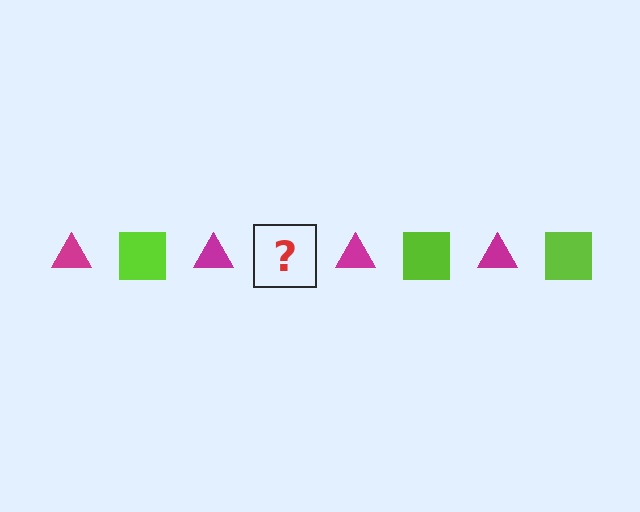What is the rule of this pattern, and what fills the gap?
The rule is that the pattern alternates between magenta triangle and lime square. The gap should be filled with a lime square.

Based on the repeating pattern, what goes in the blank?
The blank should be a lime square.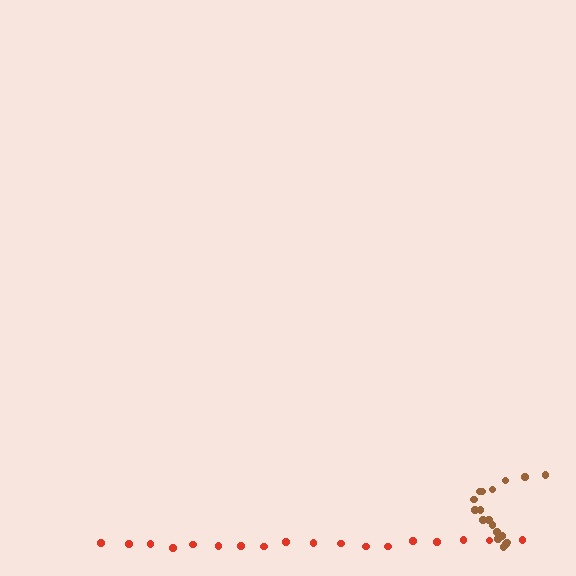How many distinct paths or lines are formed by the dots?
There are 2 distinct paths.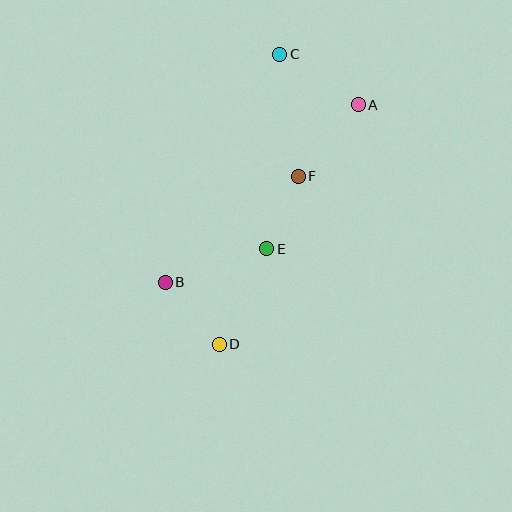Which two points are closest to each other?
Points E and F are closest to each other.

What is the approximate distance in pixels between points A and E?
The distance between A and E is approximately 171 pixels.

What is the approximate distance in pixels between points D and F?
The distance between D and F is approximately 186 pixels.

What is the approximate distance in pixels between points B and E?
The distance between B and E is approximately 107 pixels.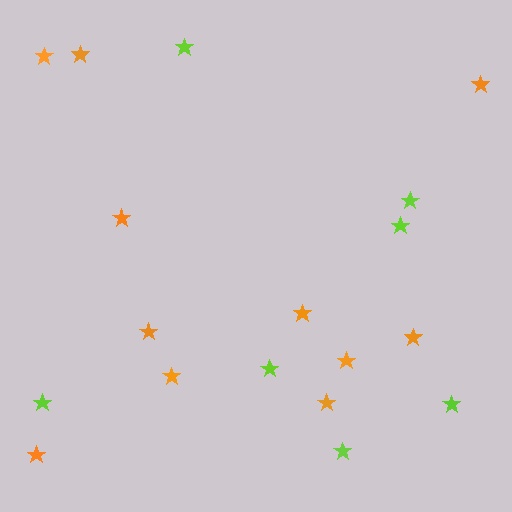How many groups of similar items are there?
There are 2 groups: one group of orange stars (11) and one group of lime stars (7).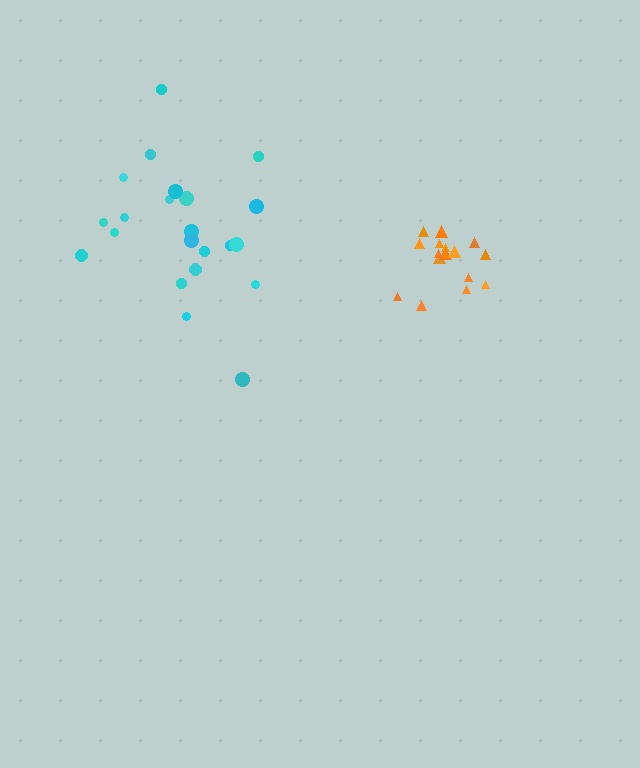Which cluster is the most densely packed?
Orange.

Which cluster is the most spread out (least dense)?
Cyan.